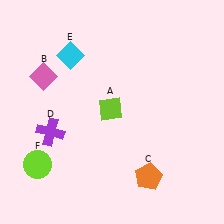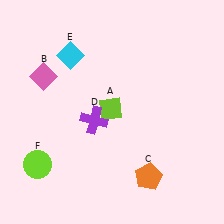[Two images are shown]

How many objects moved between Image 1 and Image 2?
1 object moved between the two images.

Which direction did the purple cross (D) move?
The purple cross (D) moved right.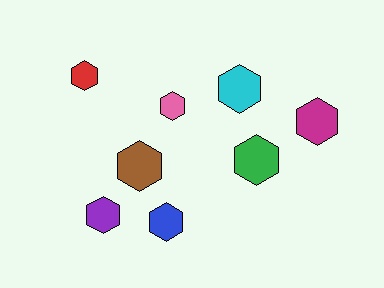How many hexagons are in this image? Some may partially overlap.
There are 8 hexagons.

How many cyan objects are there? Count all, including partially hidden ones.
There is 1 cyan object.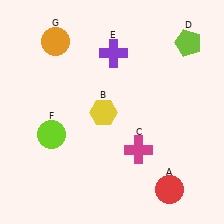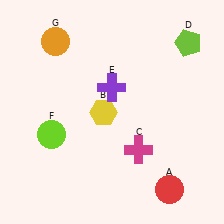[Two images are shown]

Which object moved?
The purple cross (E) moved down.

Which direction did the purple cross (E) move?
The purple cross (E) moved down.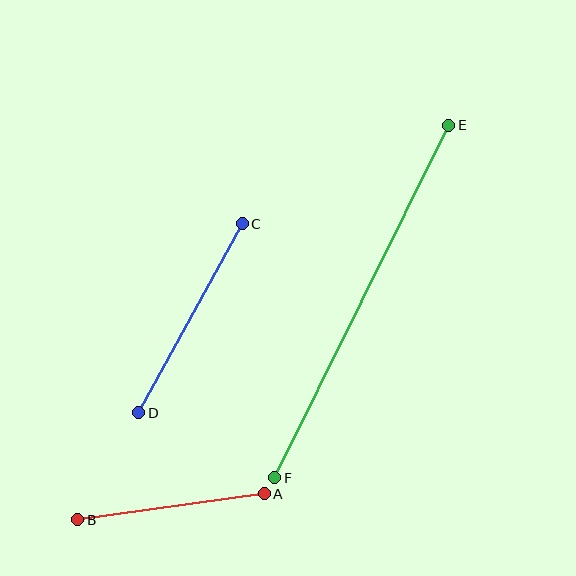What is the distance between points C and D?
The distance is approximately 216 pixels.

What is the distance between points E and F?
The distance is approximately 393 pixels.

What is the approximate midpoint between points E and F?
The midpoint is at approximately (362, 301) pixels.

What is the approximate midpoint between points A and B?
The midpoint is at approximately (171, 507) pixels.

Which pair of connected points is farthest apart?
Points E and F are farthest apart.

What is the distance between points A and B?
The distance is approximately 188 pixels.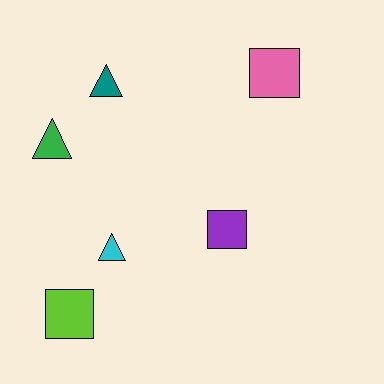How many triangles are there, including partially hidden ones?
There are 3 triangles.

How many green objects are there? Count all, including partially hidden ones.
There is 1 green object.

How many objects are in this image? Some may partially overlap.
There are 6 objects.